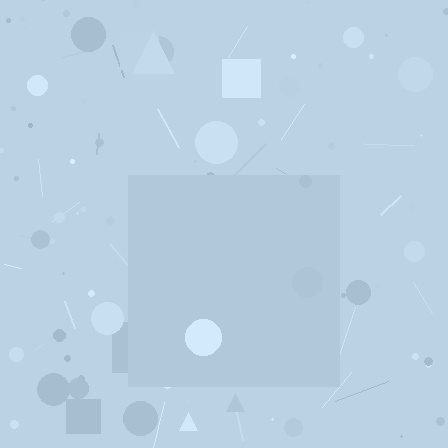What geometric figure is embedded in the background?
A square is embedded in the background.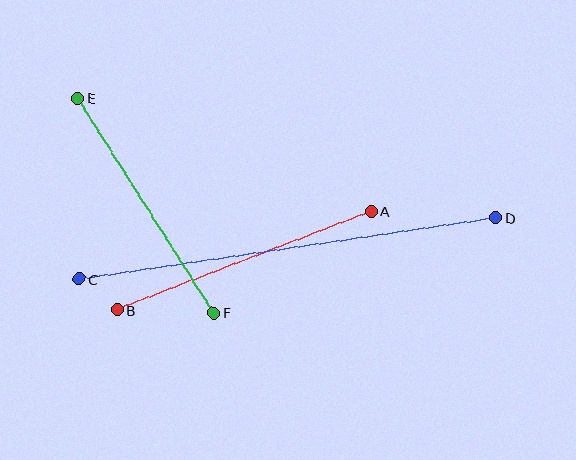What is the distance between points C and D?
The distance is approximately 421 pixels.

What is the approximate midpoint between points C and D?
The midpoint is at approximately (287, 248) pixels.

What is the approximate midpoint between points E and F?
The midpoint is at approximately (146, 206) pixels.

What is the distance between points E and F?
The distance is approximately 254 pixels.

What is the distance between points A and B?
The distance is approximately 273 pixels.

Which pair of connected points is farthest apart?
Points C and D are farthest apart.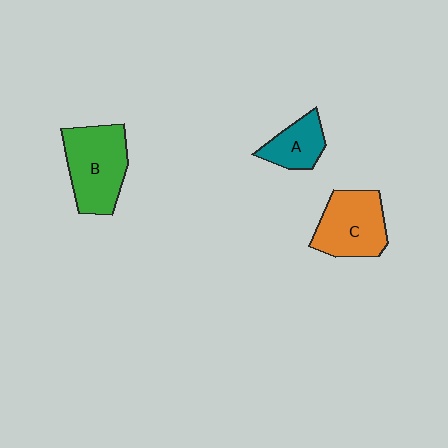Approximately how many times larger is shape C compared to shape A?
Approximately 1.7 times.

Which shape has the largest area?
Shape B (green).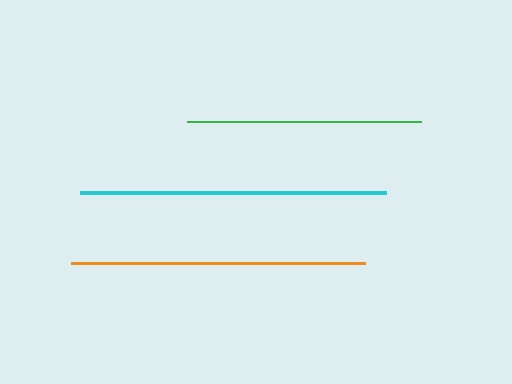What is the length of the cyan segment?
The cyan segment is approximately 306 pixels long.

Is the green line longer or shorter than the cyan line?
The cyan line is longer than the green line.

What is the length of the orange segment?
The orange segment is approximately 294 pixels long.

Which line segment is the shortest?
The green line is the shortest at approximately 234 pixels.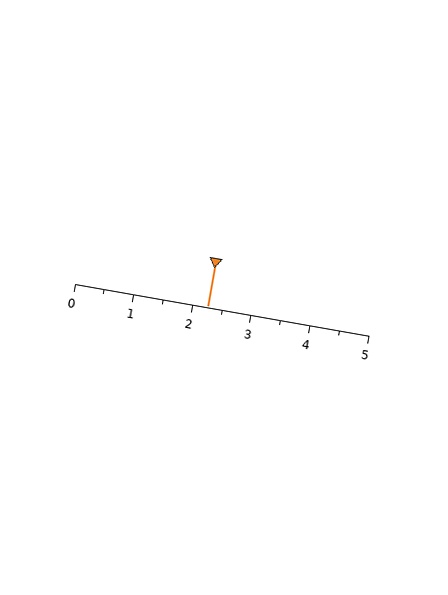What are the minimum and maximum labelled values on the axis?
The axis runs from 0 to 5.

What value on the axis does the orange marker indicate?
The marker indicates approximately 2.2.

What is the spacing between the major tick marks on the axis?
The major ticks are spaced 1 apart.